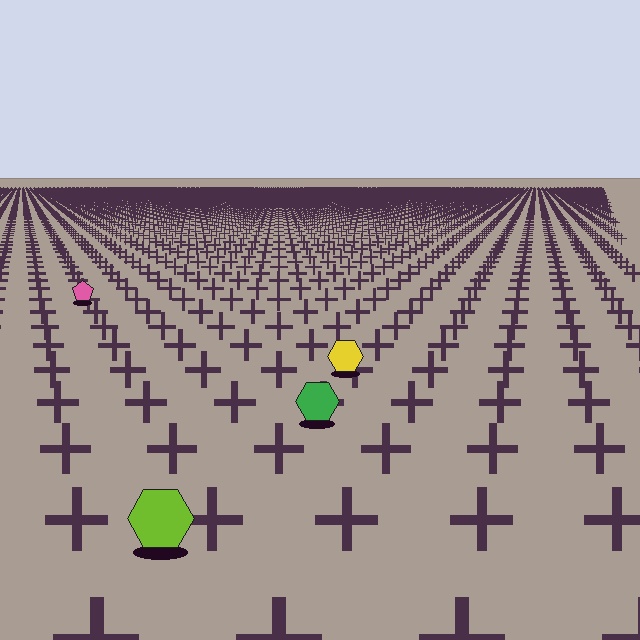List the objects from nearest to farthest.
From nearest to farthest: the lime hexagon, the green hexagon, the yellow hexagon, the pink pentagon.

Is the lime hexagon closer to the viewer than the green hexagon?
Yes. The lime hexagon is closer — you can tell from the texture gradient: the ground texture is coarser near it.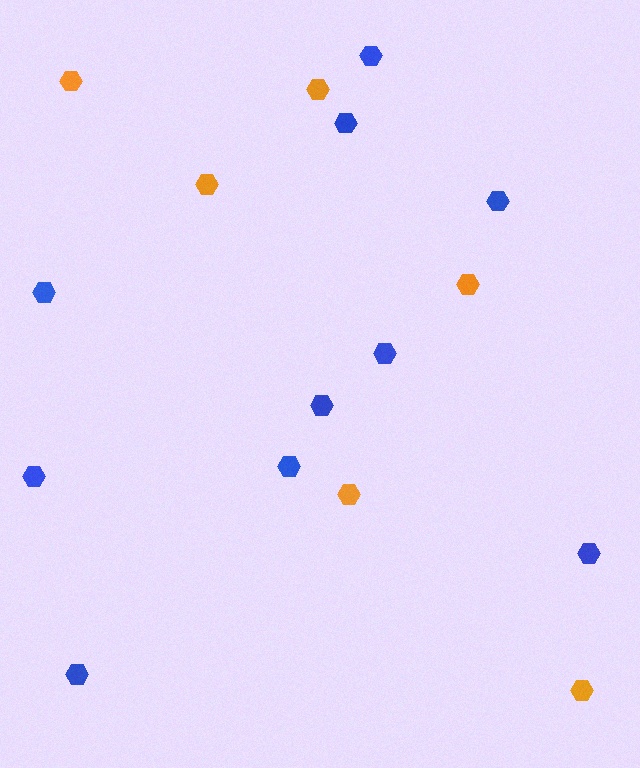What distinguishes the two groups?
There are 2 groups: one group of orange hexagons (6) and one group of blue hexagons (10).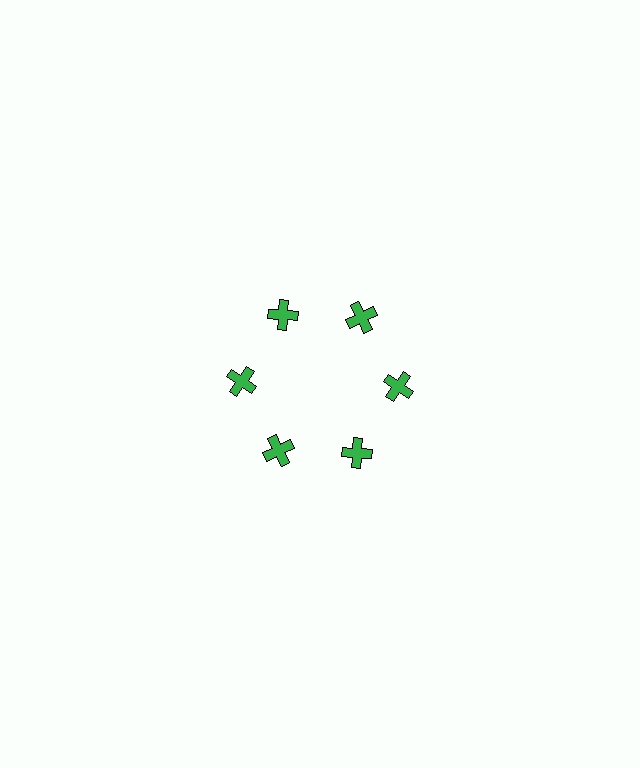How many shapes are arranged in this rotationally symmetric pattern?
There are 6 shapes, arranged in 6 groups of 1.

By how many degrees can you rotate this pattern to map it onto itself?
The pattern maps onto itself every 60 degrees of rotation.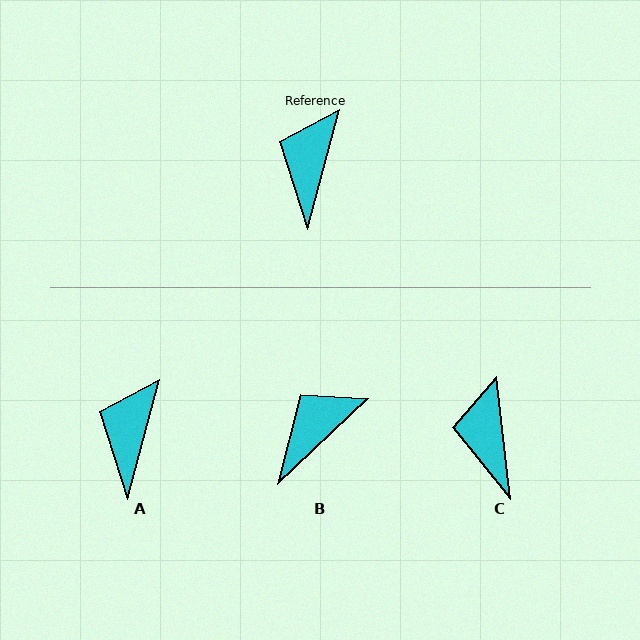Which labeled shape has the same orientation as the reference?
A.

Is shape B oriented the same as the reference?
No, it is off by about 32 degrees.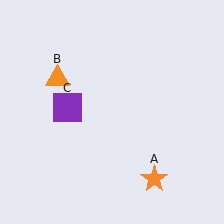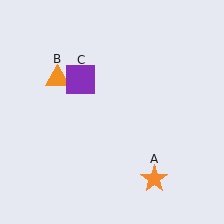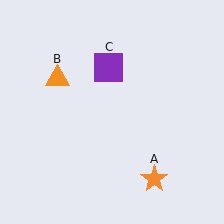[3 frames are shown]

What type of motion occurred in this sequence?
The purple square (object C) rotated clockwise around the center of the scene.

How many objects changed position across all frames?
1 object changed position: purple square (object C).